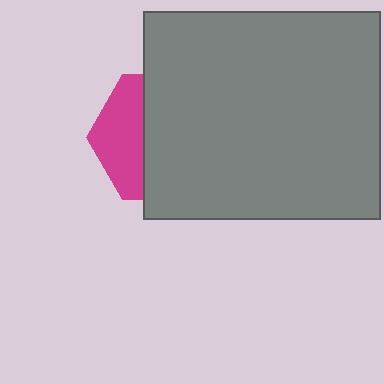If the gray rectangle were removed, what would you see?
You would see the complete magenta hexagon.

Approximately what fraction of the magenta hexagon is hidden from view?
Roughly 64% of the magenta hexagon is hidden behind the gray rectangle.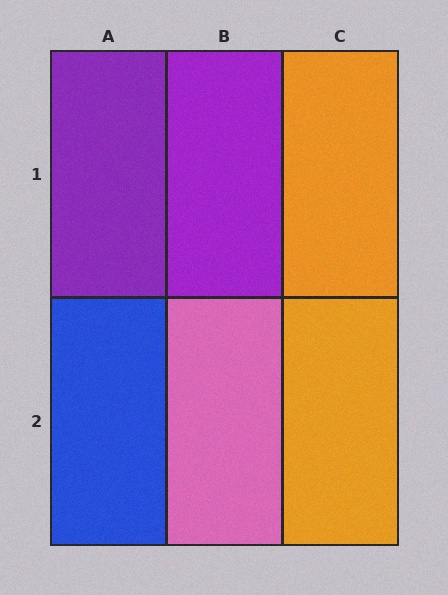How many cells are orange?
2 cells are orange.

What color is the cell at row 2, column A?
Blue.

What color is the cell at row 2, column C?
Orange.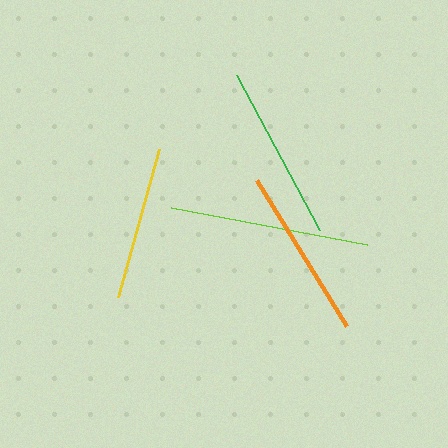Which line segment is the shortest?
The yellow line is the shortest at approximately 153 pixels.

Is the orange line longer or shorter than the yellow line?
The orange line is longer than the yellow line.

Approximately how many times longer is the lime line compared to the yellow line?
The lime line is approximately 1.3 times the length of the yellow line.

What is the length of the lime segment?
The lime segment is approximately 199 pixels long.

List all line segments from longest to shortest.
From longest to shortest: lime, green, orange, yellow.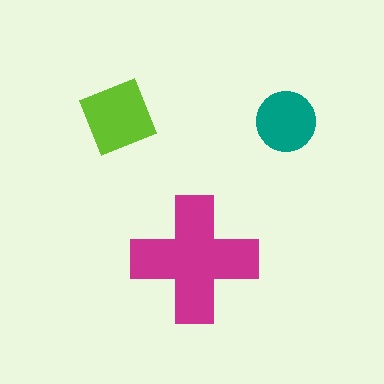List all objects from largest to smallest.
The magenta cross, the lime square, the teal circle.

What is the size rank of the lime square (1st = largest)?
2nd.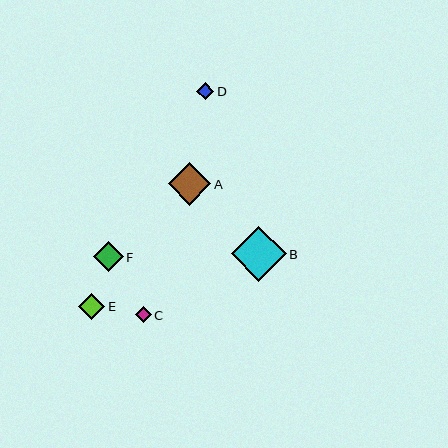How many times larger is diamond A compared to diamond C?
Diamond A is approximately 2.6 times the size of diamond C.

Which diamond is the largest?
Diamond B is the largest with a size of approximately 55 pixels.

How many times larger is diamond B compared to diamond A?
Diamond B is approximately 1.3 times the size of diamond A.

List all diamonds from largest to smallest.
From largest to smallest: B, A, F, E, D, C.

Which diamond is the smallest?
Diamond C is the smallest with a size of approximately 16 pixels.